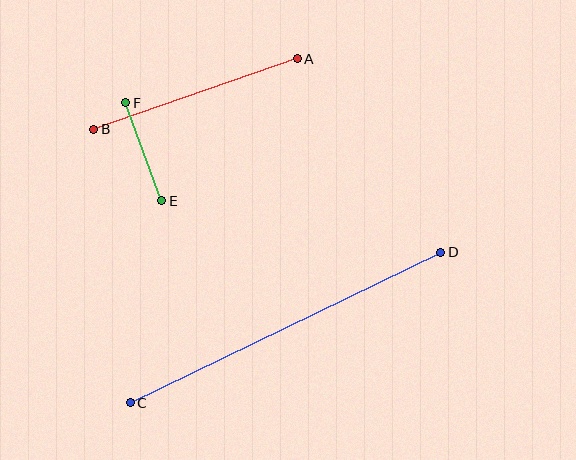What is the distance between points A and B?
The distance is approximately 215 pixels.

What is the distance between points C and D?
The distance is approximately 345 pixels.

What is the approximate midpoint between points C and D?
The midpoint is at approximately (286, 328) pixels.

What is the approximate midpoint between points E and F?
The midpoint is at approximately (144, 152) pixels.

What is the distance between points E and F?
The distance is approximately 105 pixels.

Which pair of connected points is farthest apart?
Points C and D are farthest apart.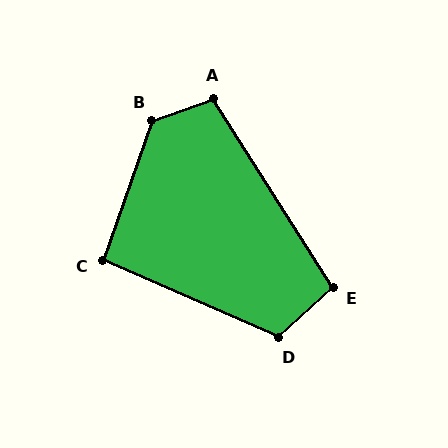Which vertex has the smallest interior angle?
C, at approximately 95 degrees.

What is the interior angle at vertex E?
Approximately 100 degrees (obtuse).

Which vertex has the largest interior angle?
B, at approximately 129 degrees.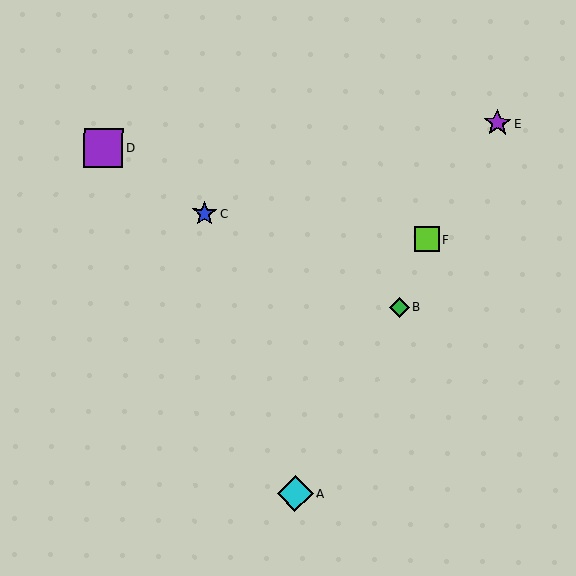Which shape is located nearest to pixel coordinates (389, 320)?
The green diamond (labeled B) at (399, 307) is nearest to that location.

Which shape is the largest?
The purple square (labeled D) is the largest.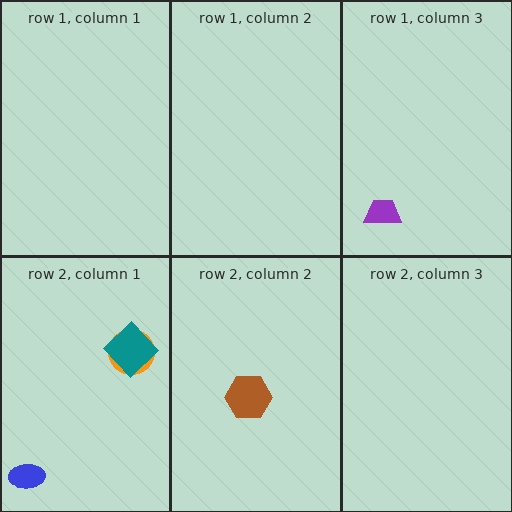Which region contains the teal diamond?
The row 2, column 1 region.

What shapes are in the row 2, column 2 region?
The brown hexagon.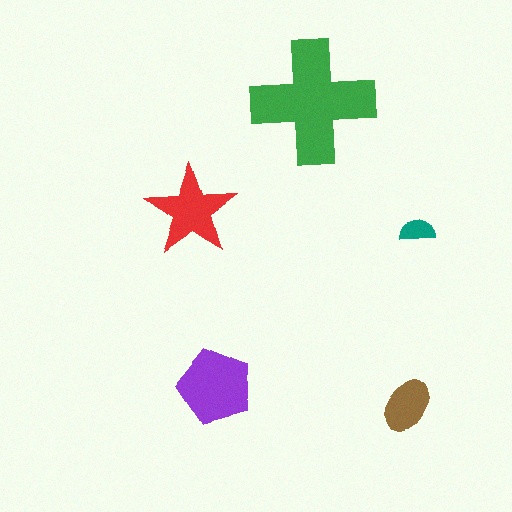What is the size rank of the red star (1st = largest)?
3rd.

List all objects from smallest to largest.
The teal semicircle, the brown ellipse, the red star, the purple pentagon, the green cross.